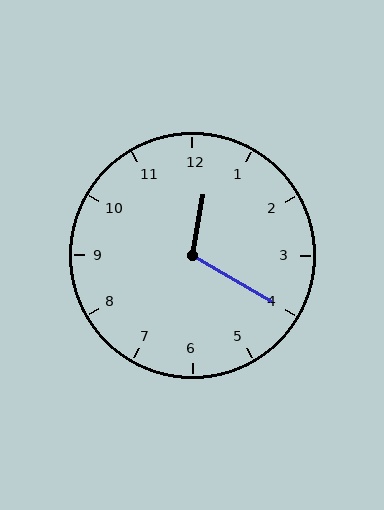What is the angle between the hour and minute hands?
Approximately 110 degrees.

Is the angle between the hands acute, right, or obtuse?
It is obtuse.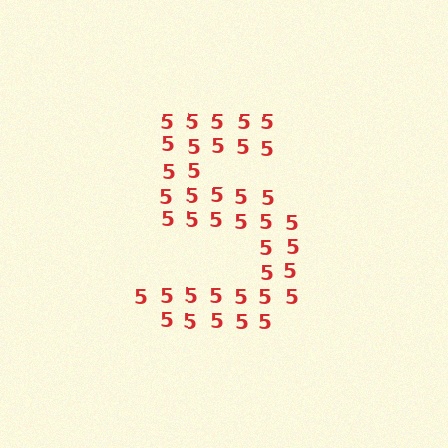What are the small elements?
The small elements are digit 5's.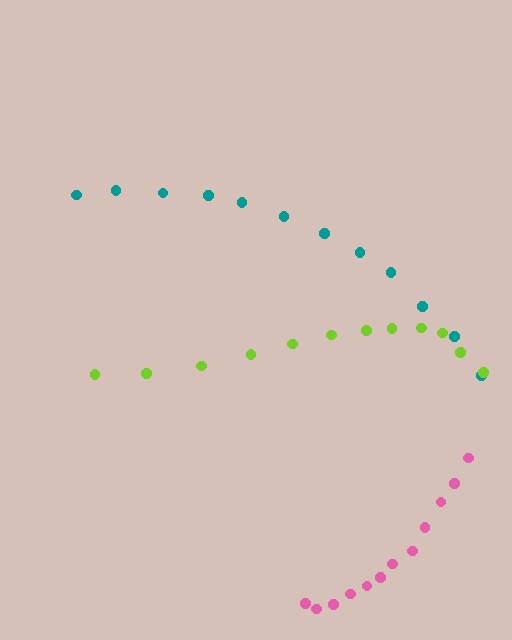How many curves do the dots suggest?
There are 3 distinct paths.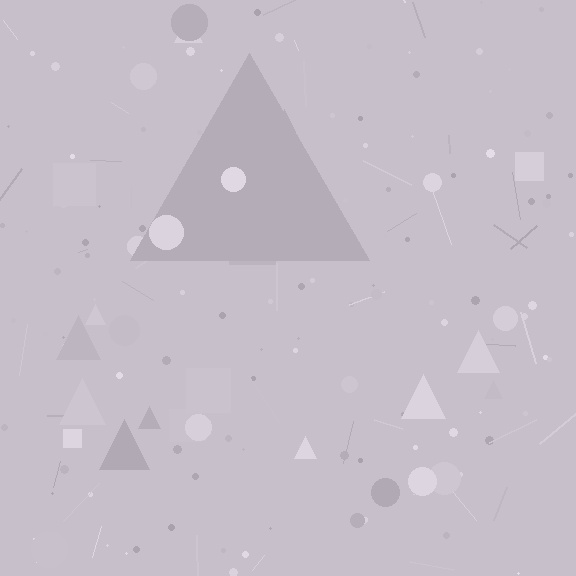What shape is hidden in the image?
A triangle is hidden in the image.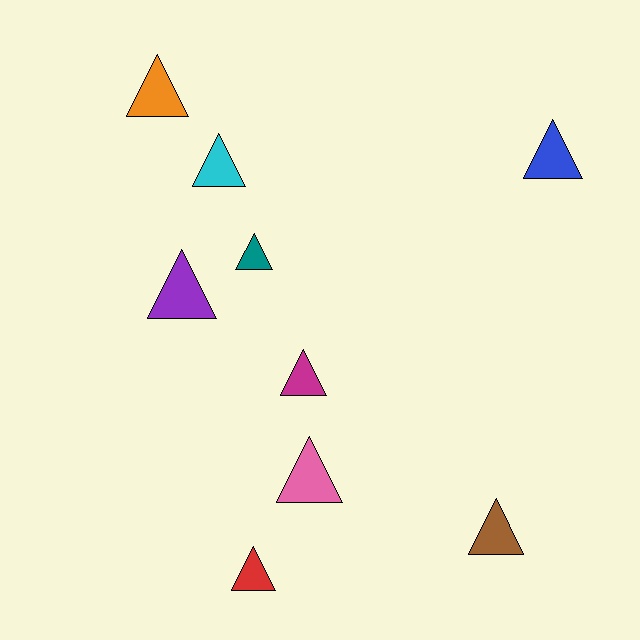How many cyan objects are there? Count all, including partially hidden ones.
There is 1 cyan object.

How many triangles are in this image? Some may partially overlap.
There are 9 triangles.